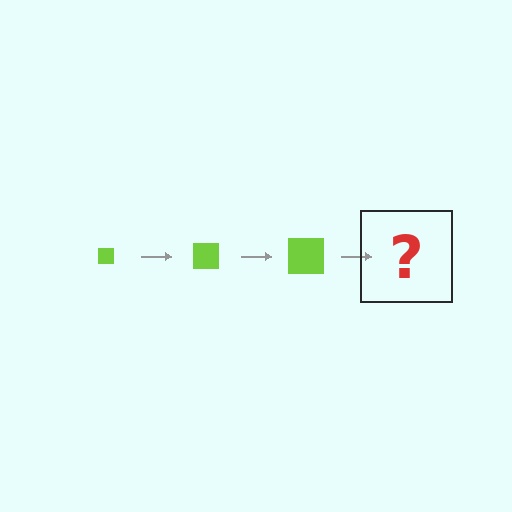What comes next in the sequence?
The next element should be a lime square, larger than the previous one.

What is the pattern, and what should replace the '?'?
The pattern is that the square gets progressively larger each step. The '?' should be a lime square, larger than the previous one.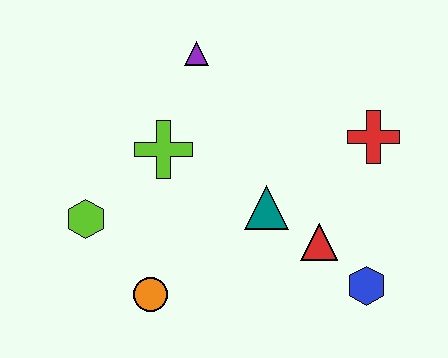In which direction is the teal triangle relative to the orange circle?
The teal triangle is to the right of the orange circle.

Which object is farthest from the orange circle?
The red cross is farthest from the orange circle.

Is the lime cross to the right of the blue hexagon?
No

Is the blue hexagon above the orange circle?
Yes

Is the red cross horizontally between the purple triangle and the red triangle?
No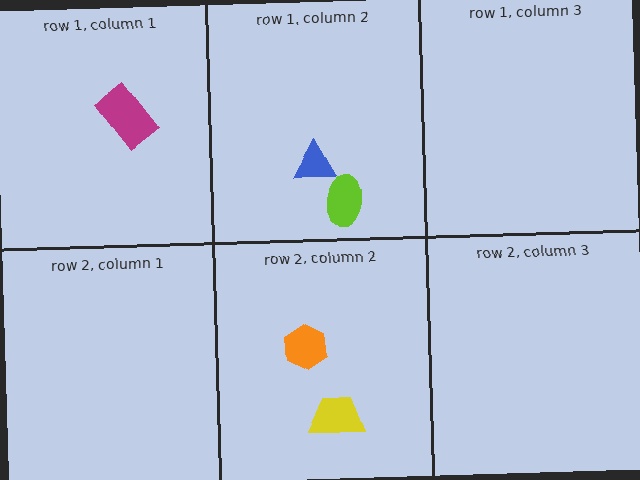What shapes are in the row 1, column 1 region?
The magenta rectangle.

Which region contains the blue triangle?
The row 1, column 2 region.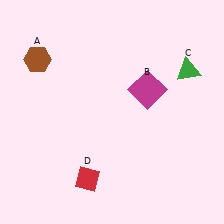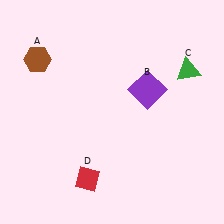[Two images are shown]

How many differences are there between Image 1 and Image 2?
There is 1 difference between the two images.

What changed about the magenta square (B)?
In Image 1, B is magenta. In Image 2, it changed to purple.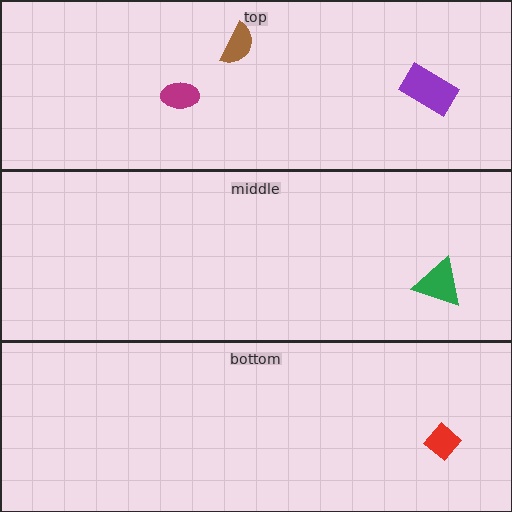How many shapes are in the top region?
3.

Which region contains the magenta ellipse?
The top region.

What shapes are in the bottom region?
The red diamond.